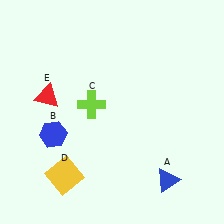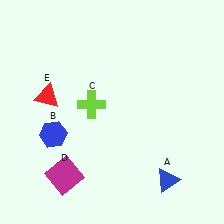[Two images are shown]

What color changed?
The square (D) changed from yellow in Image 1 to magenta in Image 2.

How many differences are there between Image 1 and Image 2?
There is 1 difference between the two images.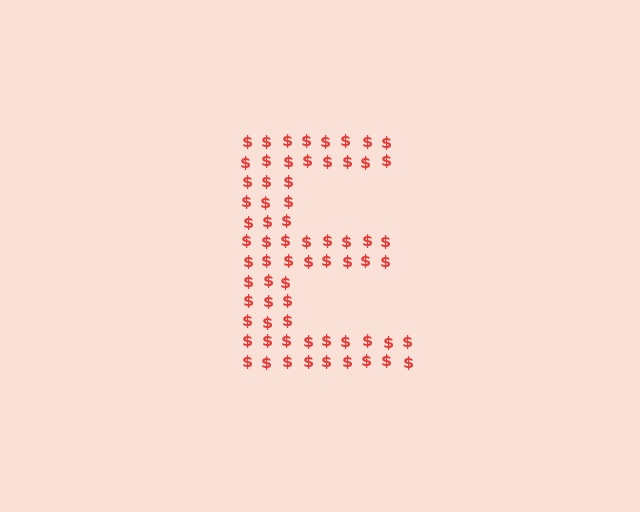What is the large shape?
The large shape is the letter E.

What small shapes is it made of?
It is made of small dollar signs.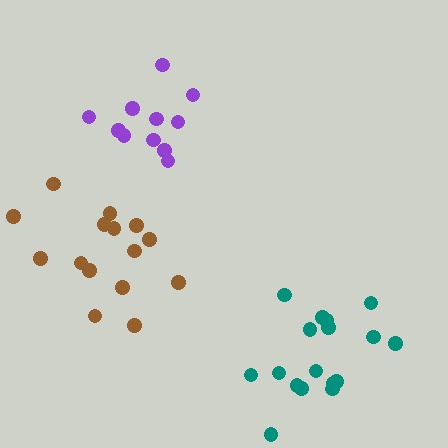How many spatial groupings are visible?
There are 3 spatial groupings.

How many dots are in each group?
Group 1: 15 dots, Group 2: 11 dots, Group 3: 17 dots (43 total).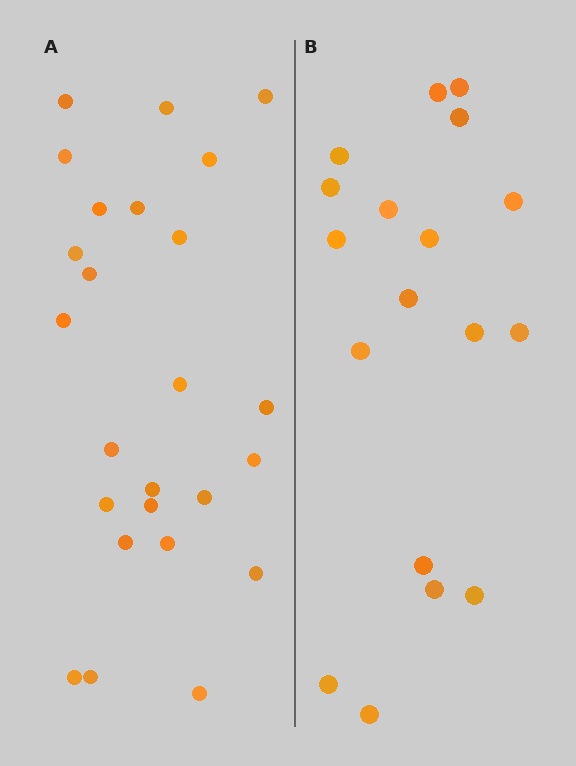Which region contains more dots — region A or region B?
Region A (the left region) has more dots.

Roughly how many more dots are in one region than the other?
Region A has roughly 8 or so more dots than region B.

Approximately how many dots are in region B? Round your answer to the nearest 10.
About 20 dots. (The exact count is 18, which rounds to 20.)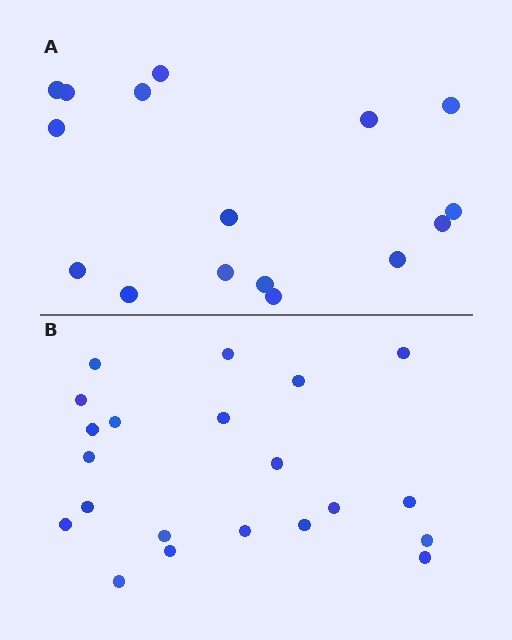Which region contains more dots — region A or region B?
Region B (the bottom region) has more dots.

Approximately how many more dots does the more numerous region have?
Region B has about 5 more dots than region A.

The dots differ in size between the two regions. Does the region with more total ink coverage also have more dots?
No. Region A has more total ink coverage because its dots are larger, but region B actually contains more individual dots. Total area can be misleading — the number of items is what matters here.